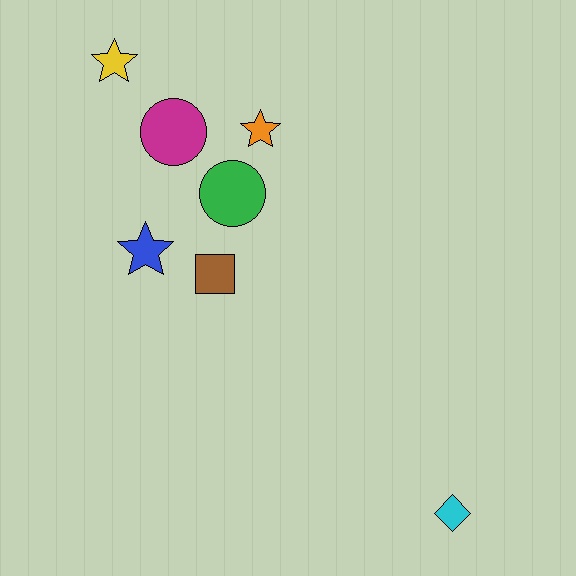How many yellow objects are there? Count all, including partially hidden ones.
There is 1 yellow object.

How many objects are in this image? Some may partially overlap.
There are 7 objects.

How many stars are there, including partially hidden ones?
There are 3 stars.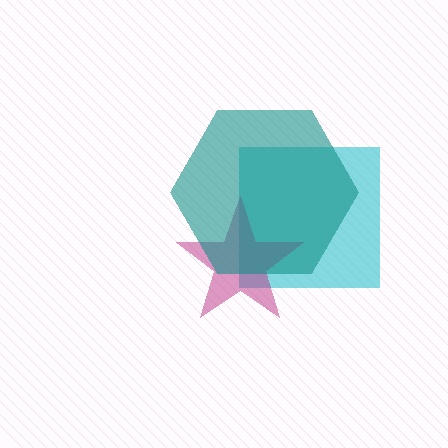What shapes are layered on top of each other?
The layered shapes are: a cyan square, a magenta star, a teal hexagon.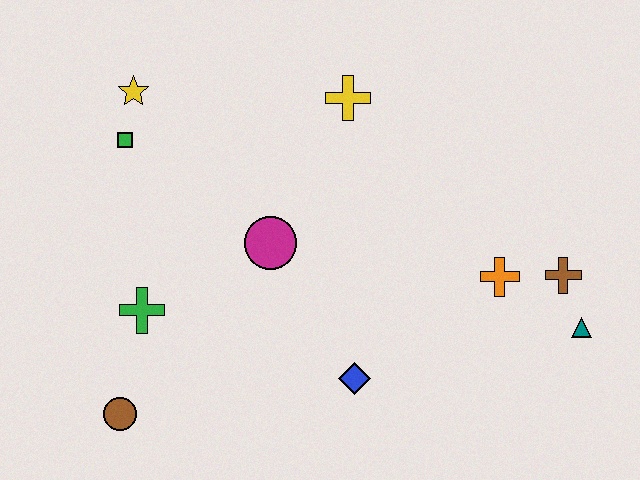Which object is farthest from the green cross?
The teal triangle is farthest from the green cross.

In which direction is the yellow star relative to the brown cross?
The yellow star is to the left of the brown cross.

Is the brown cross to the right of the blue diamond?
Yes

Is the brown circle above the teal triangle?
No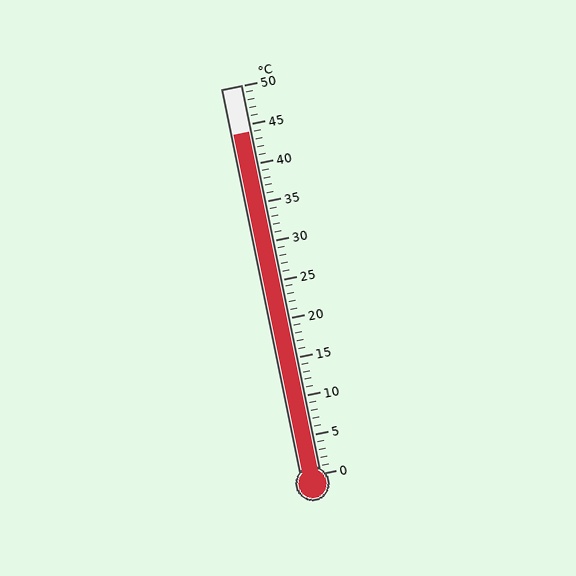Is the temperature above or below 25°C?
The temperature is above 25°C.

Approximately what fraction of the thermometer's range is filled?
The thermometer is filled to approximately 90% of its range.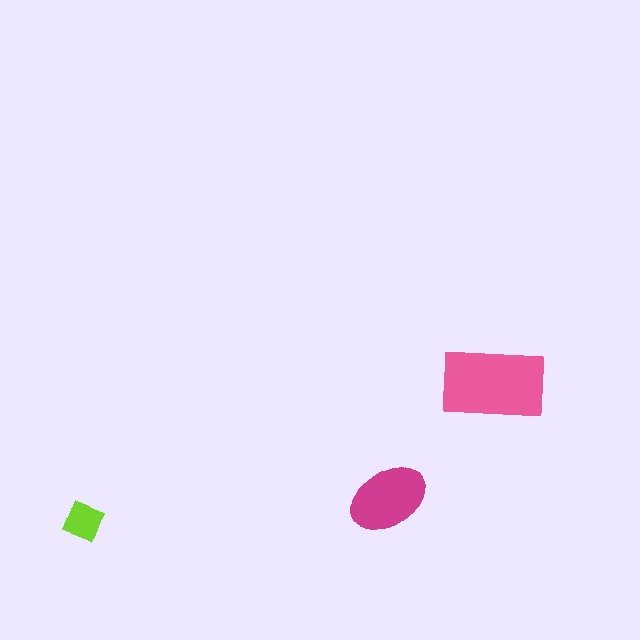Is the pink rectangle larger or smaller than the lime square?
Larger.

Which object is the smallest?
The lime square.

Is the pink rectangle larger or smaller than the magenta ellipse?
Larger.